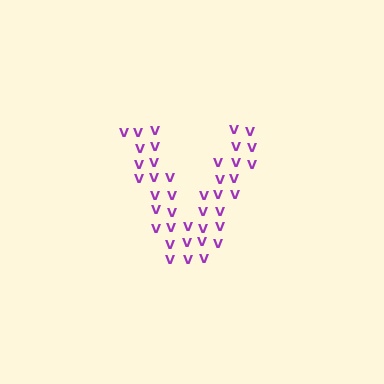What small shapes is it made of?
It is made of small letter V's.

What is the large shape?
The large shape is the letter V.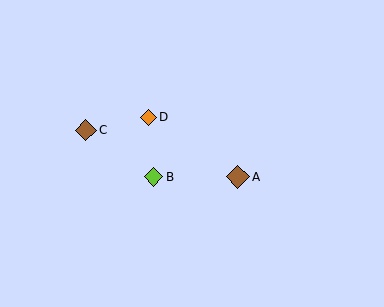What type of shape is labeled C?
Shape C is a brown diamond.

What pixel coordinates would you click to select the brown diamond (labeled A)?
Click at (238, 177) to select the brown diamond A.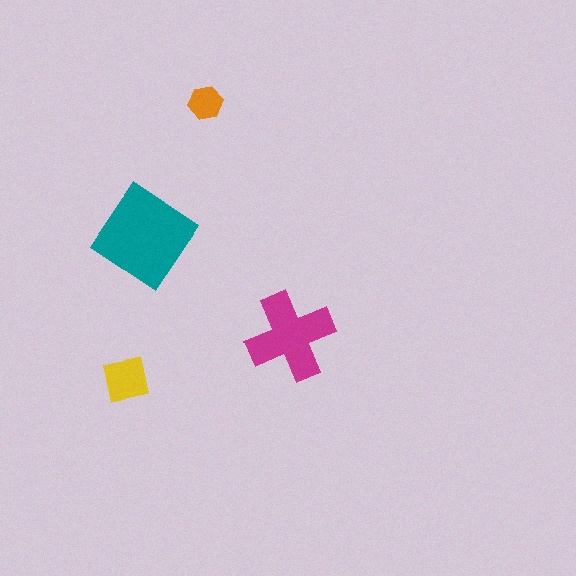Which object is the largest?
The teal diamond.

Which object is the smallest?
The orange hexagon.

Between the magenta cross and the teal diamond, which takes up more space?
The teal diamond.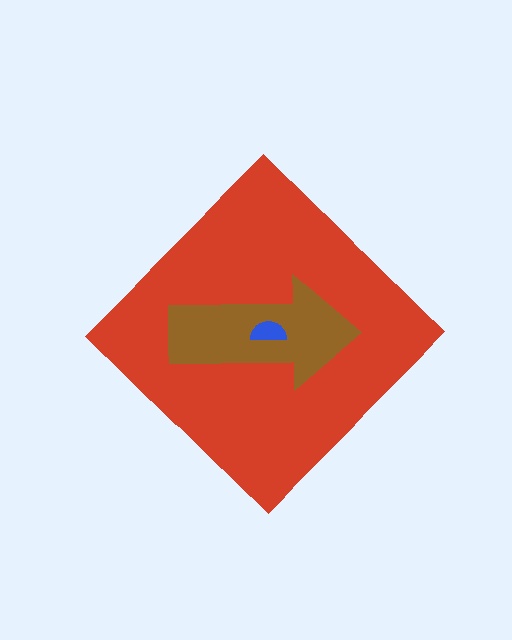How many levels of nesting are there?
3.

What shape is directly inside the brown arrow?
The blue semicircle.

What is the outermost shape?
The red diamond.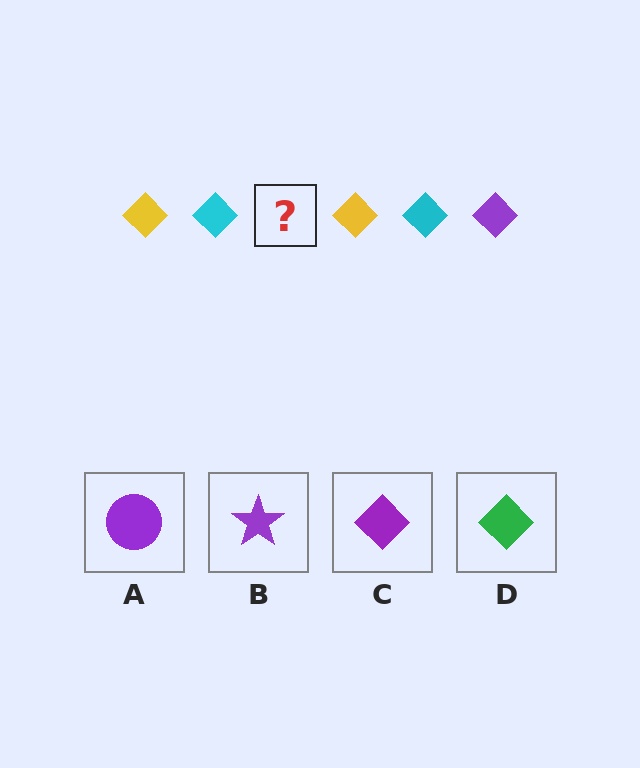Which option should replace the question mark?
Option C.